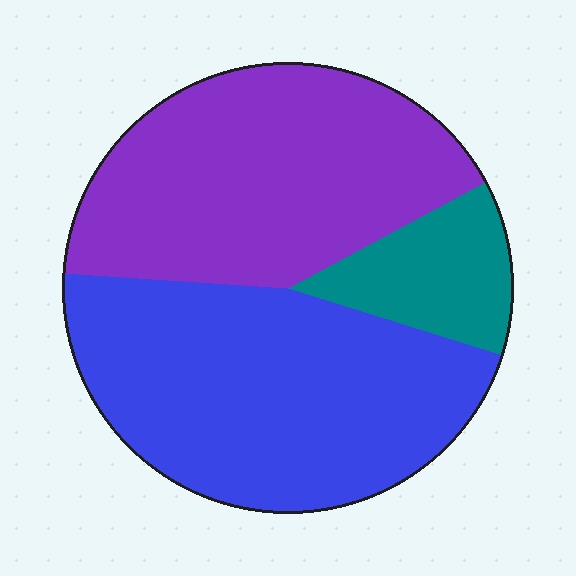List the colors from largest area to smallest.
From largest to smallest: blue, purple, teal.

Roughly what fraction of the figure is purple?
Purple covers about 40% of the figure.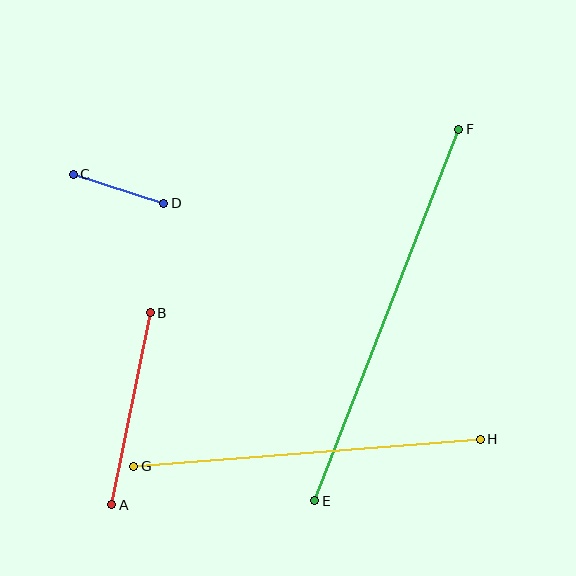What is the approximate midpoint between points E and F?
The midpoint is at approximately (387, 315) pixels.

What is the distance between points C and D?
The distance is approximately 95 pixels.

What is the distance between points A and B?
The distance is approximately 196 pixels.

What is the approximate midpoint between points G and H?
The midpoint is at approximately (307, 453) pixels.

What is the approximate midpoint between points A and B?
The midpoint is at approximately (131, 409) pixels.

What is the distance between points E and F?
The distance is approximately 398 pixels.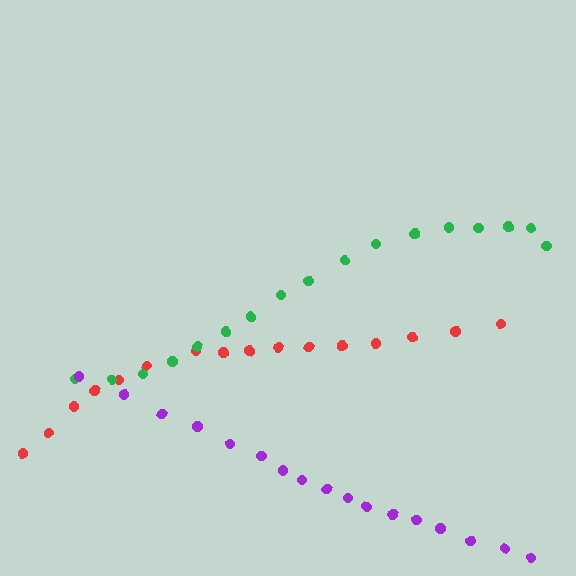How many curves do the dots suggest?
There are 3 distinct paths.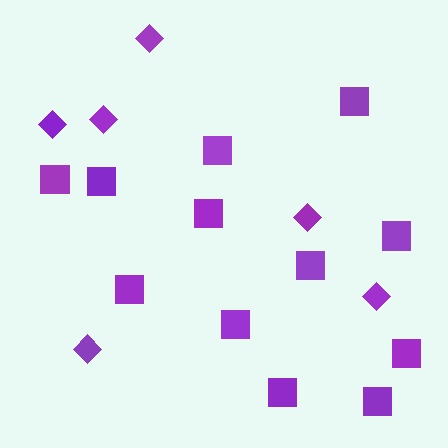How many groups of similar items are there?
There are 2 groups: one group of squares (12) and one group of diamonds (6).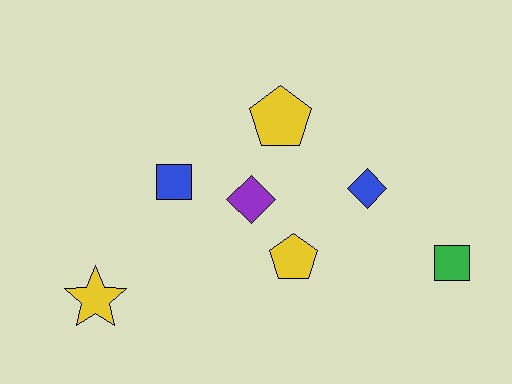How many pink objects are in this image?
There are no pink objects.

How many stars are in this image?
There is 1 star.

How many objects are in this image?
There are 7 objects.